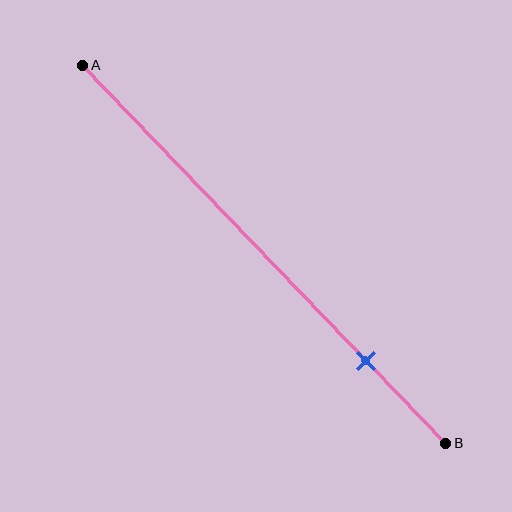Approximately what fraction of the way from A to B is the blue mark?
The blue mark is approximately 80% of the way from A to B.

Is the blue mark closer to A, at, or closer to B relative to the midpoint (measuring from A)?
The blue mark is closer to point B than the midpoint of segment AB.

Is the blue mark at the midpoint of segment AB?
No, the mark is at about 80% from A, not at the 50% midpoint.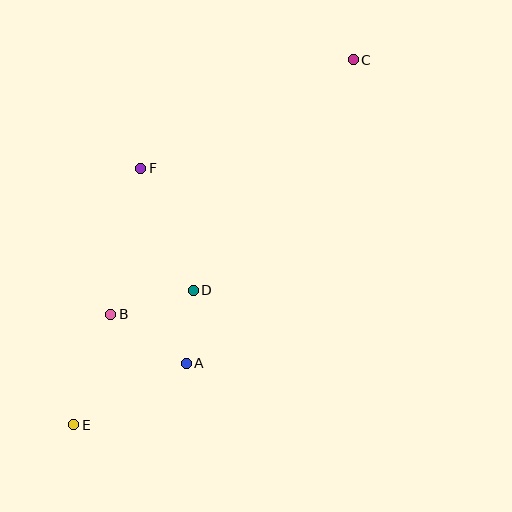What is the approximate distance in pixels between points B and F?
The distance between B and F is approximately 149 pixels.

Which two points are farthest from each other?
Points C and E are farthest from each other.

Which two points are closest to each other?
Points A and D are closest to each other.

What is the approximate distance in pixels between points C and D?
The distance between C and D is approximately 280 pixels.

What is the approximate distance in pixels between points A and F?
The distance between A and F is approximately 200 pixels.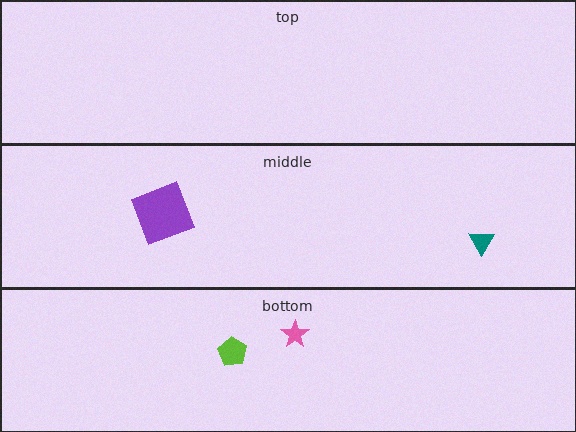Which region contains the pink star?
The bottom region.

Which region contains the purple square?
The middle region.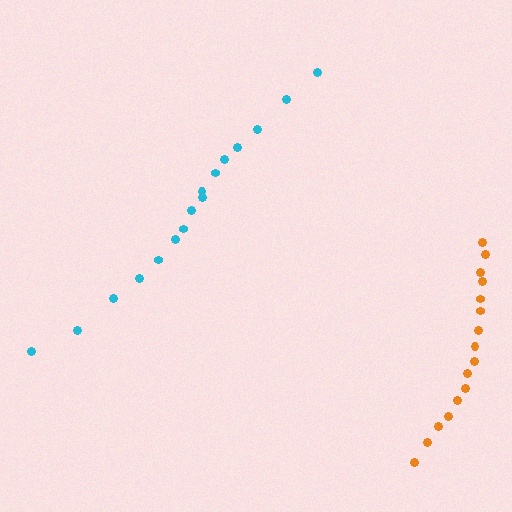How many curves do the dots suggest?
There are 2 distinct paths.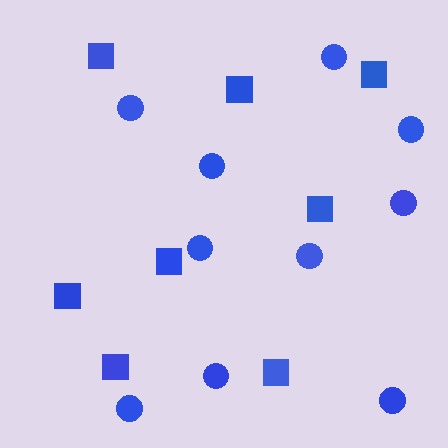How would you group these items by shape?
There are 2 groups: one group of squares (8) and one group of circles (10).